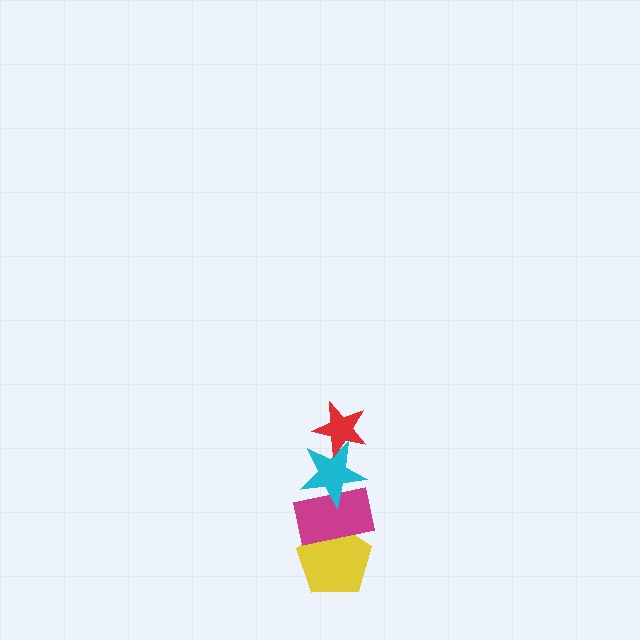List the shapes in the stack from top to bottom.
From top to bottom: the red star, the cyan star, the magenta rectangle, the yellow pentagon.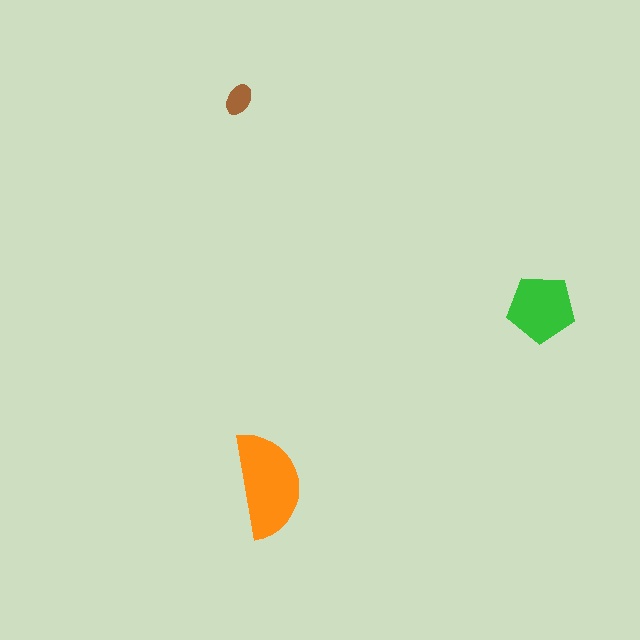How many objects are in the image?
There are 3 objects in the image.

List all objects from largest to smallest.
The orange semicircle, the green pentagon, the brown ellipse.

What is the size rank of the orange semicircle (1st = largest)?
1st.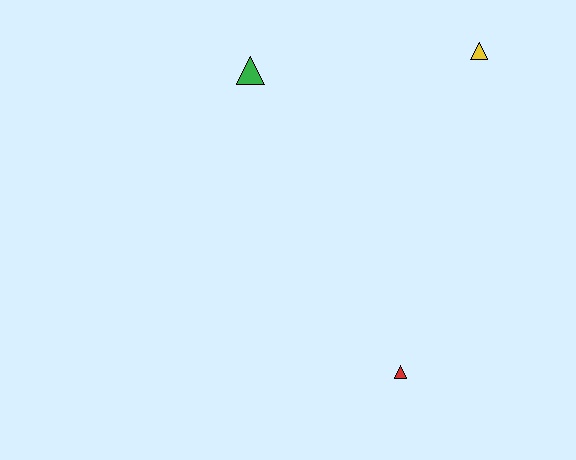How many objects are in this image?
There are 3 objects.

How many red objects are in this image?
There is 1 red object.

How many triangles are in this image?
There are 3 triangles.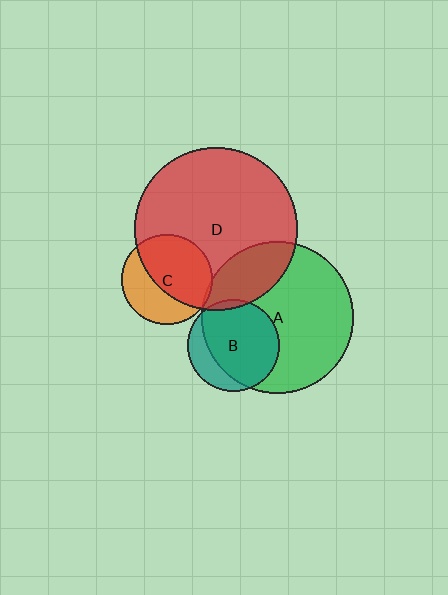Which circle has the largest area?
Circle D (red).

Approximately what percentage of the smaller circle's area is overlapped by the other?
Approximately 60%.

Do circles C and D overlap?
Yes.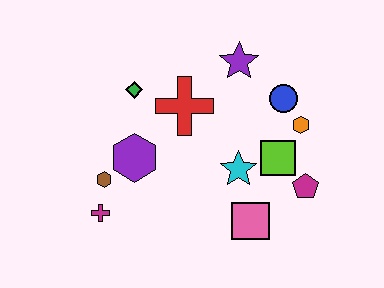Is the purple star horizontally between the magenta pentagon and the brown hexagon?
Yes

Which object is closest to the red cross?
The green diamond is closest to the red cross.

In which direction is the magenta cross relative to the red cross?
The magenta cross is below the red cross.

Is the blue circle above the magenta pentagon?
Yes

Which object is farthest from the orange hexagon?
The magenta cross is farthest from the orange hexagon.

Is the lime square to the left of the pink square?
No